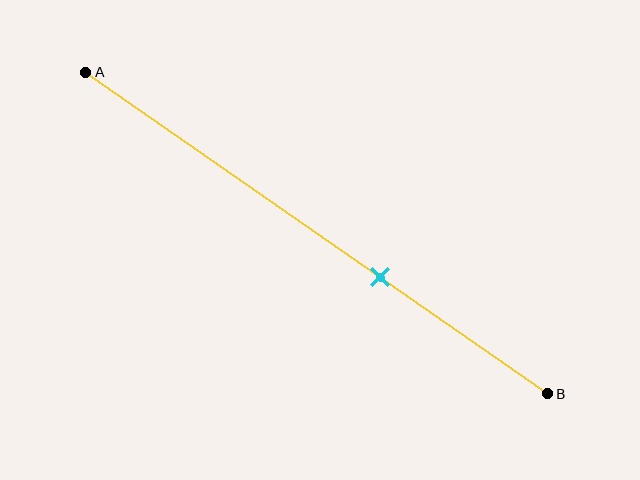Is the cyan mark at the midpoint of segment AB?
No, the mark is at about 65% from A, not at the 50% midpoint.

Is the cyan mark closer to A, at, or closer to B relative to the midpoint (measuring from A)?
The cyan mark is closer to point B than the midpoint of segment AB.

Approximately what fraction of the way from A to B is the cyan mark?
The cyan mark is approximately 65% of the way from A to B.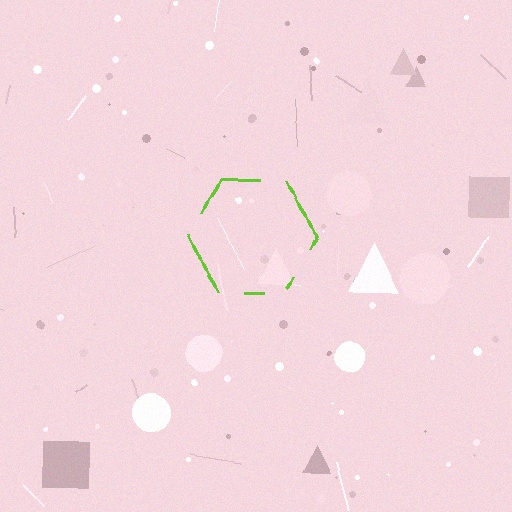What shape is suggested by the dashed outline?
The dashed outline suggests a hexagon.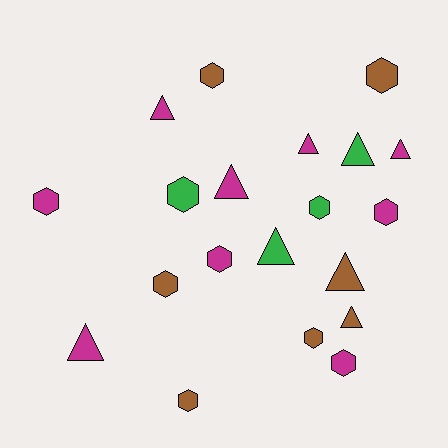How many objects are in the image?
There are 20 objects.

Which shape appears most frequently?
Hexagon, with 11 objects.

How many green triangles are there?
There are 2 green triangles.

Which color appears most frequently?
Magenta, with 9 objects.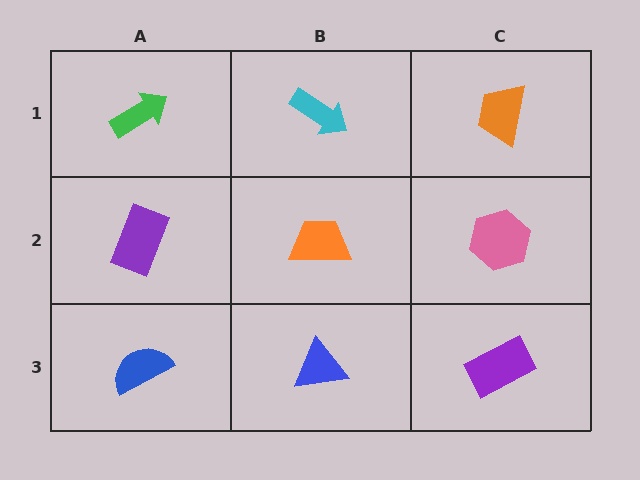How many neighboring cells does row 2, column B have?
4.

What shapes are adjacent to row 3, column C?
A pink hexagon (row 2, column C), a blue triangle (row 3, column B).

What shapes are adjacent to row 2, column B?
A cyan arrow (row 1, column B), a blue triangle (row 3, column B), a purple rectangle (row 2, column A), a pink hexagon (row 2, column C).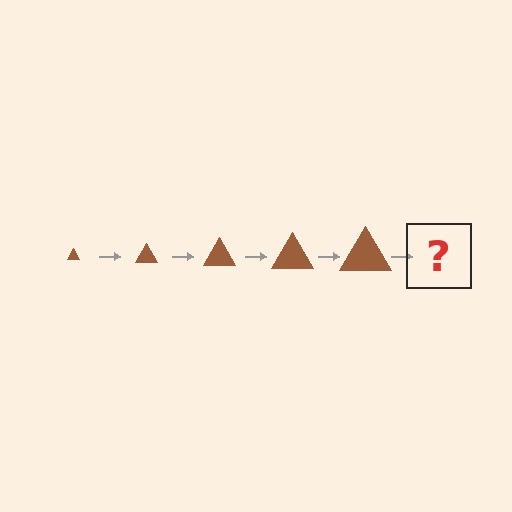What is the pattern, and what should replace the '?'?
The pattern is that the triangle gets progressively larger each step. The '?' should be a brown triangle, larger than the previous one.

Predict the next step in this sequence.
The next step is a brown triangle, larger than the previous one.